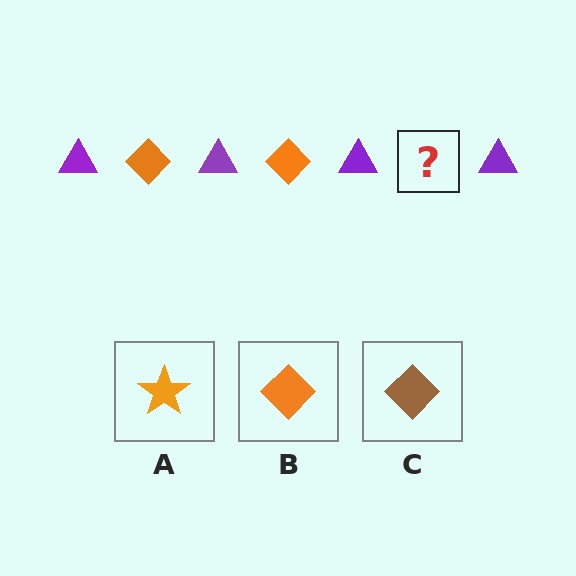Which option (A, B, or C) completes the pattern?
B.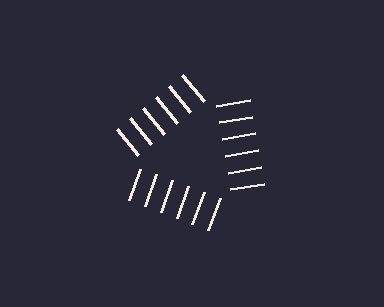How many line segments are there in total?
18 — 6 along each of the 3 edges.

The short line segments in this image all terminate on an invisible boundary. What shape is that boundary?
An illusory triangle — the line segments terminate on its edges but no continuous stroke is drawn.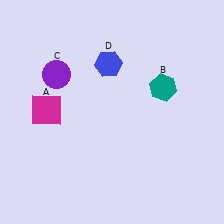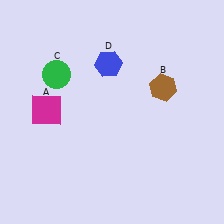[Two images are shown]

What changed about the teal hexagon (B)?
In Image 1, B is teal. In Image 2, it changed to brown.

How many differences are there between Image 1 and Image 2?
There are 2 differences between the two images.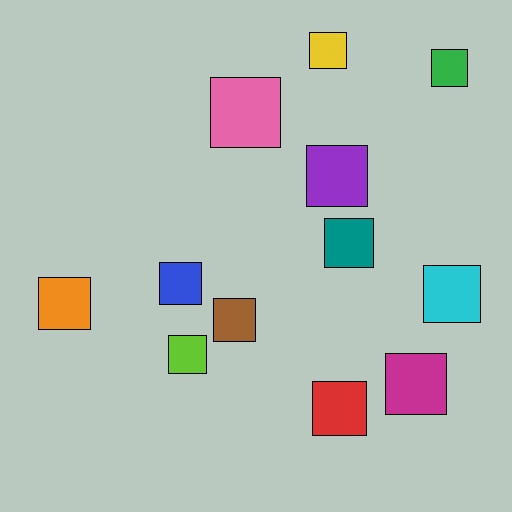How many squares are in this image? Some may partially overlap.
There are 12 squares.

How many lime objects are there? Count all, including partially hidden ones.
There is 1 lime object.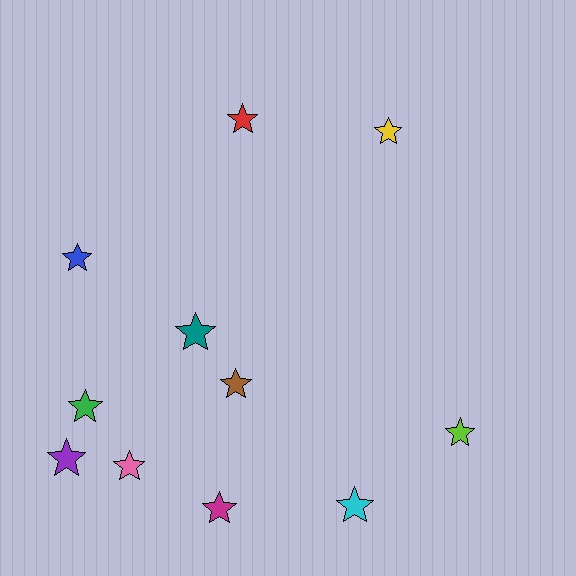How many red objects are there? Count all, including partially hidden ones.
There is 1 red object.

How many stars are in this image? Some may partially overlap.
There are 11 stars.